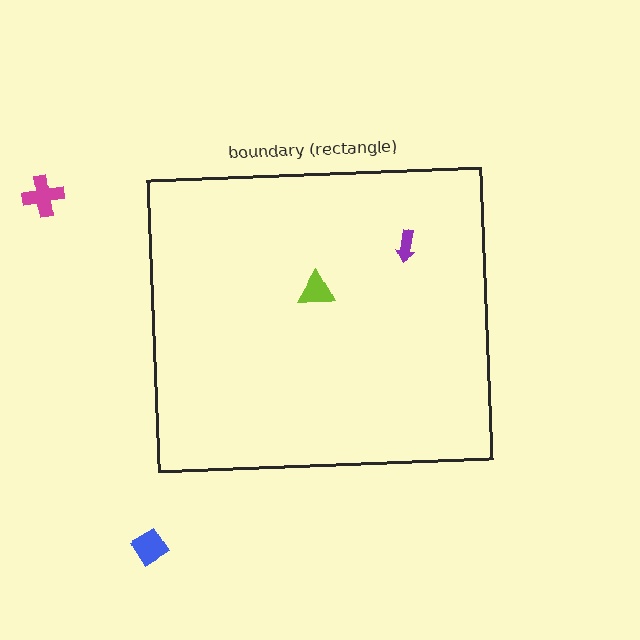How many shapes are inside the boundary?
2 inside, 2 outside.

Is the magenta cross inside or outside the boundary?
Outside.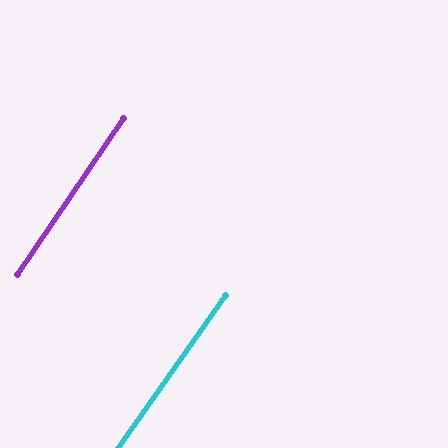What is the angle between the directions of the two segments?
Approximately 1 degree.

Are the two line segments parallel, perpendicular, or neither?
Parallel — their directions differ by only 1.1°.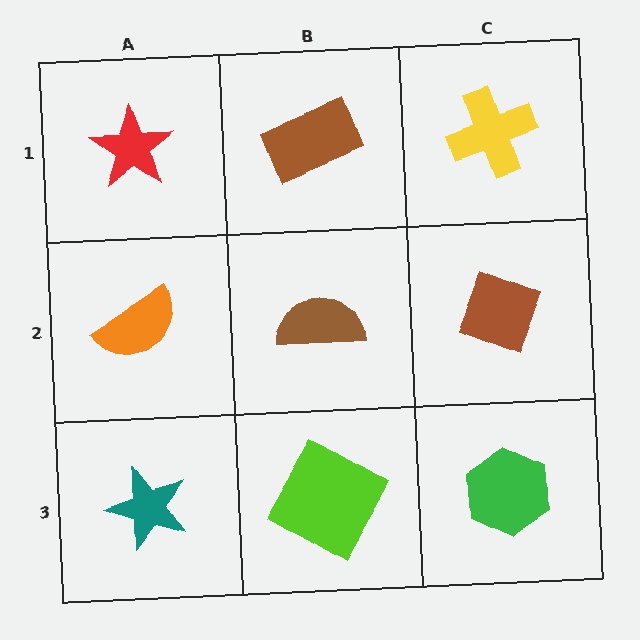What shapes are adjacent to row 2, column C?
A yellow cross (row 1, column C), a green hexagon (row 3, column C), a brown semicircle (row 2, column B).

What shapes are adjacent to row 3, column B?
A brown semicircle (row 2, column B), a teal star (row 3, column A), a green hexagon (row 3, column C).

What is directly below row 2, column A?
A teal star.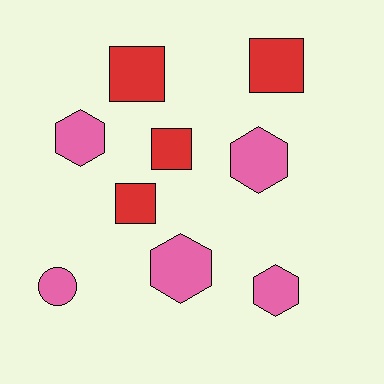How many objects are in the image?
There are 9 objects.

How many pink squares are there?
There are no pink squares.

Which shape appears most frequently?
Square, with 4 objects.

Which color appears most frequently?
Pink, with 5 objects.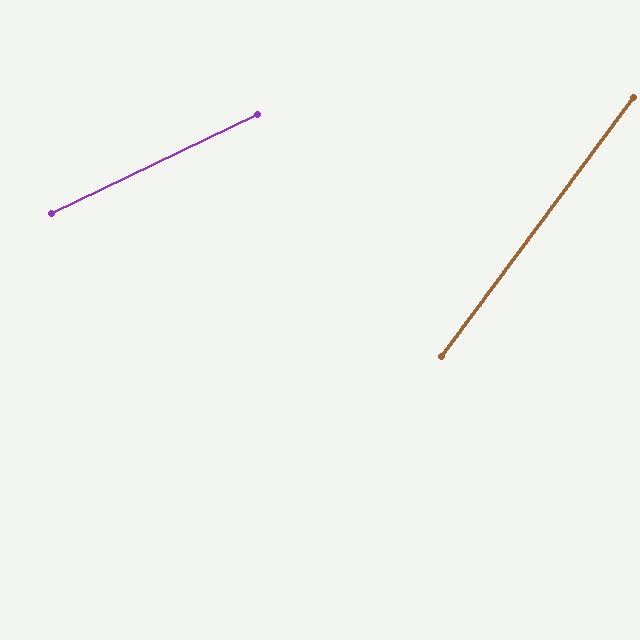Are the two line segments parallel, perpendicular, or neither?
Neither parallel nor perpendicular — they differ by about 28°.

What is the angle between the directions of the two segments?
Approximately 28 degrees.